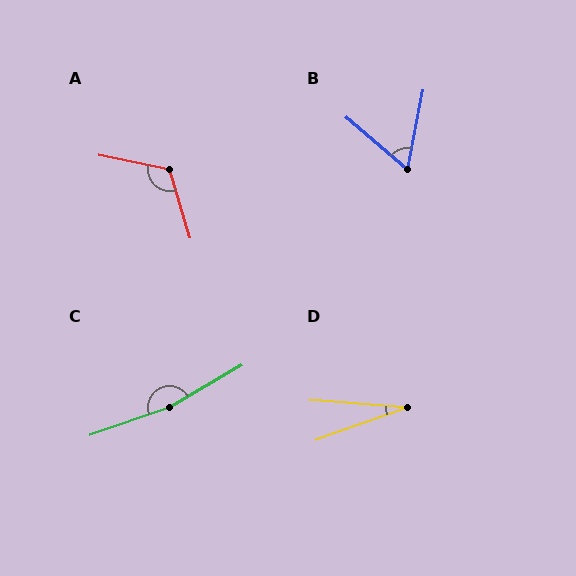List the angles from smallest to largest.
D (24°), B (61°), A (118°), C (168°).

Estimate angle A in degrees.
Approximately 118 degrees.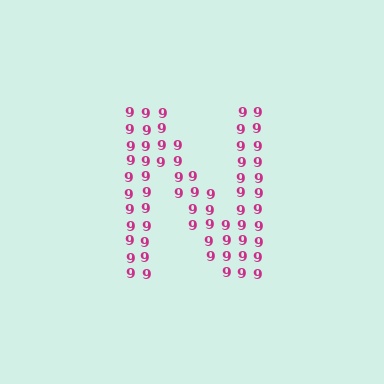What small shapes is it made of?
It is made of small digit 9's.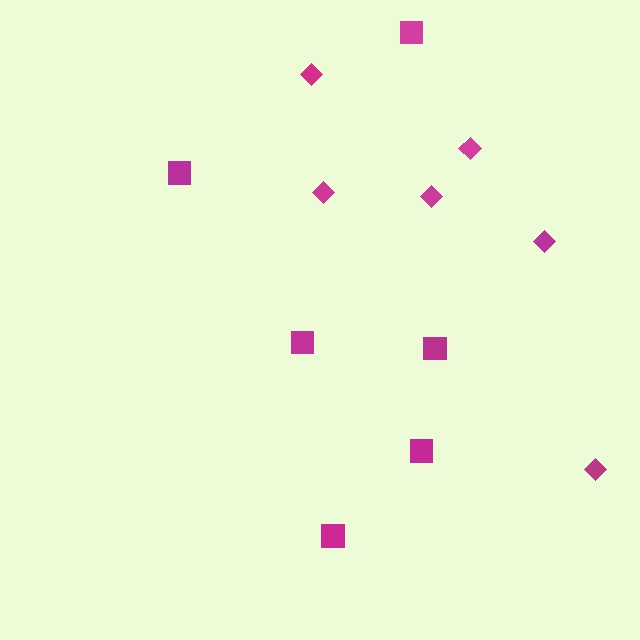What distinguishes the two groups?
There are 2 groups: one group of diamonds (6) and one group of squares (6).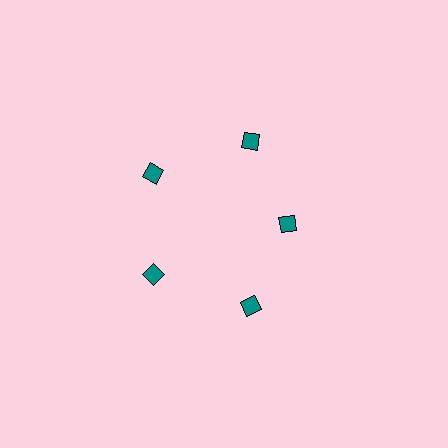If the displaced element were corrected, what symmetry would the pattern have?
It would have 5-fold rotational symmetry — the pattern would map onto itself every 72 degrees.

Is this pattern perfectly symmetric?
No. The 5 teal diamonds are arranged in a ring, but one element near the 3 o'clock position is pulled inward toward the center, breaking the 5-fold rotational symmetry.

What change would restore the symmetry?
The symmetry would be restored by moving it outward, back onto the ring so that all 5 diamonds sit at equal angles and equal distance from the center.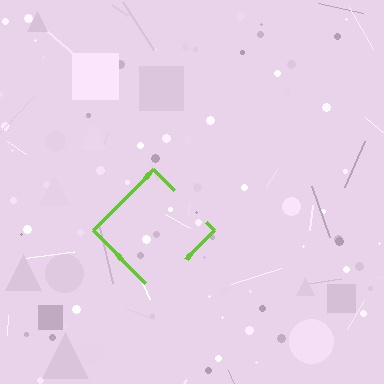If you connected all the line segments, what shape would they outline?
They would outline a diamond.